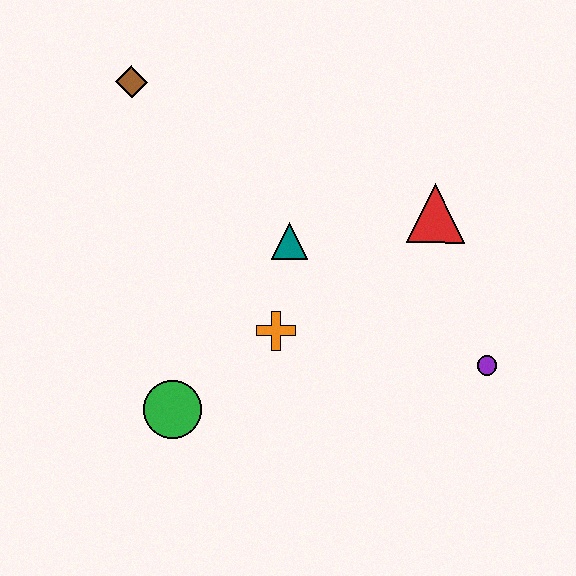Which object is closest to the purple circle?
The red triangle is closest to the purple circle.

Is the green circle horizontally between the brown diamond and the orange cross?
Yes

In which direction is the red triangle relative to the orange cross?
The red triangle is to the right of the orange cross.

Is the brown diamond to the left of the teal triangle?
Yes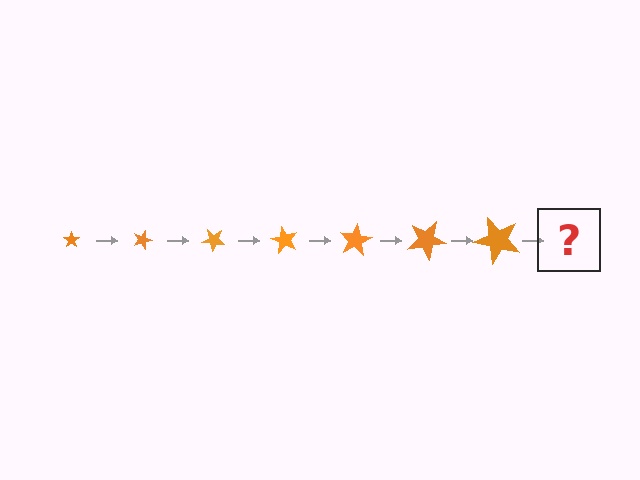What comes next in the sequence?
The next element should be a star, larger than the previous one and rotated 140 degrees from the start.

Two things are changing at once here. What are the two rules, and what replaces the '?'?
The two rules are that the star grows larger each step and it rotates 20 degrees each step. The '?' should be a star, larger than the previous one and rotated 140 degrees from the start.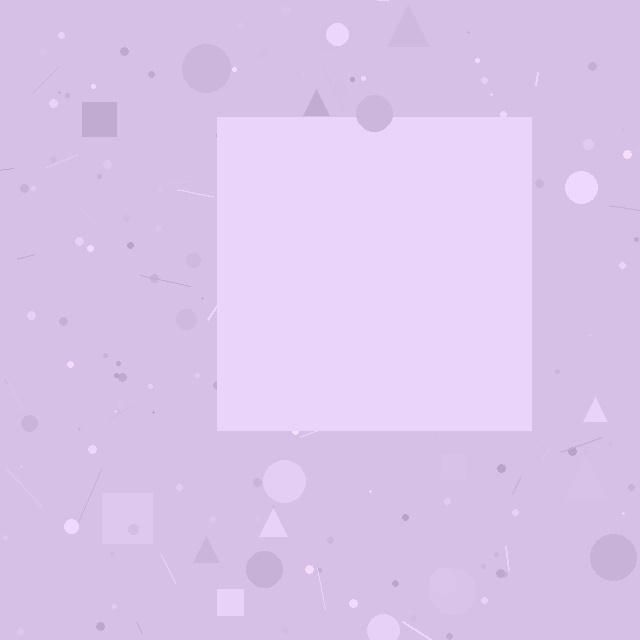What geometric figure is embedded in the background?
A square is embedded in the background.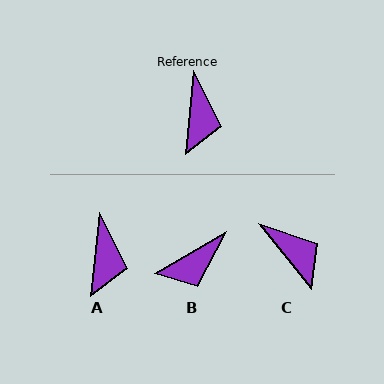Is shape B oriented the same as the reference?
No, it is off by about 54 degrees.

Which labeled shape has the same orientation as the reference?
A.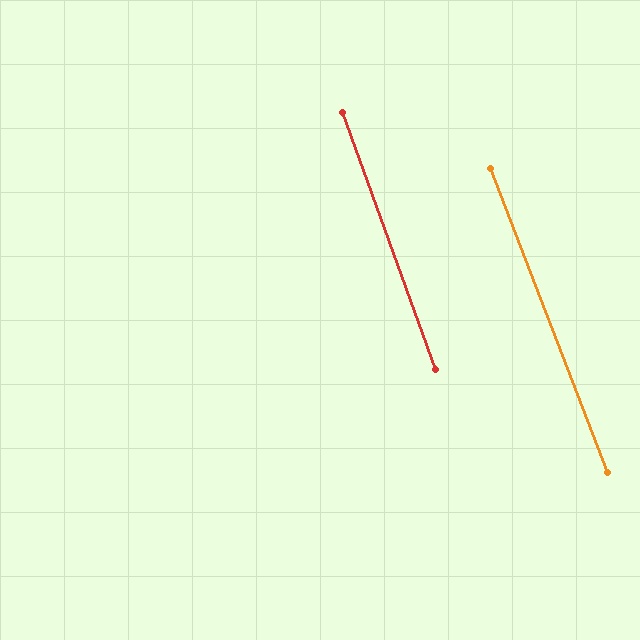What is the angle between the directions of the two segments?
Approximately 1 degree.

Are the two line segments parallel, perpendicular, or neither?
Parallel — their directions differ by only 1.0°.